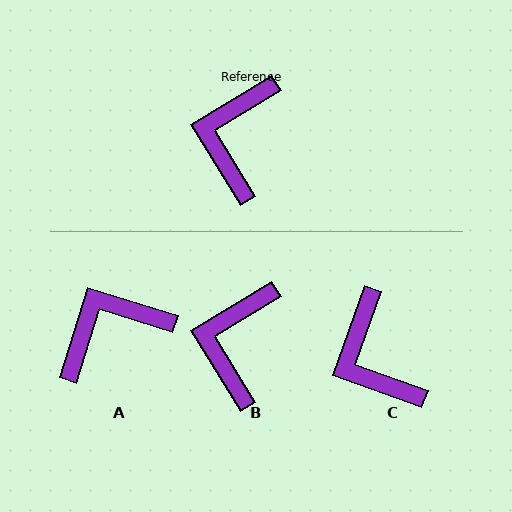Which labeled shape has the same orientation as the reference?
B.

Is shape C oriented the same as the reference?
No, it is off by about 39 degrees.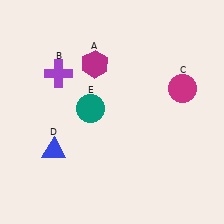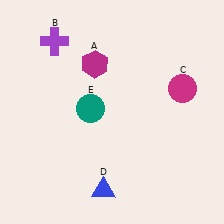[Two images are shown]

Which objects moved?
The objects that moved are: the purple cross (B), the blue triangle (D).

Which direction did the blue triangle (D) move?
The blue triangle (D) moved right.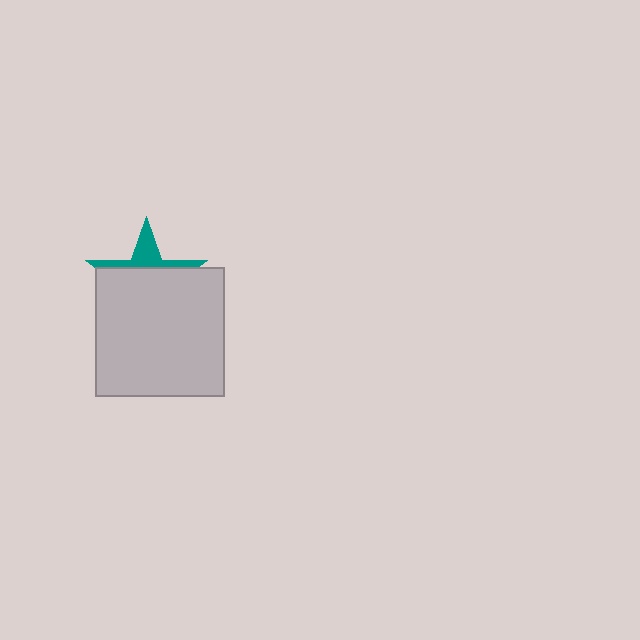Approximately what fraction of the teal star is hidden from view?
Roughly 68% of the teal star is hidden behind the light gray square.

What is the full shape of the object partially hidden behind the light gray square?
The partially hidden object is a teal star.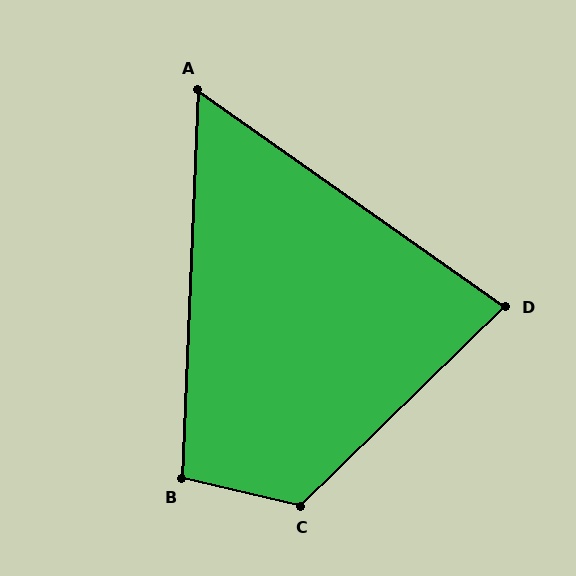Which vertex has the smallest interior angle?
A, at approximately 57 degrees.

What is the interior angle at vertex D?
Approximately 79 degrees (acute).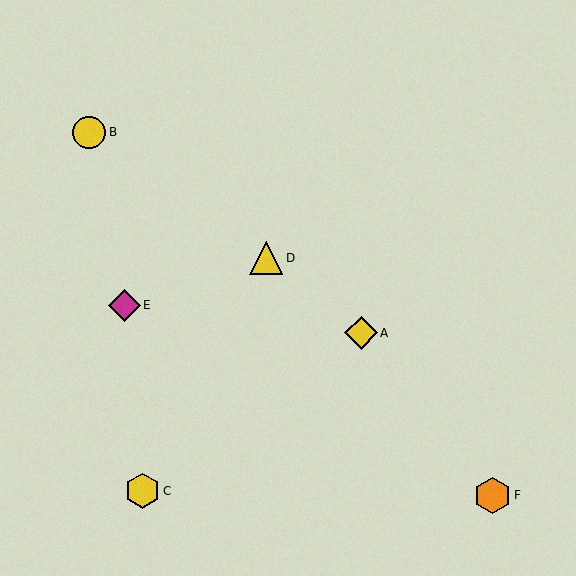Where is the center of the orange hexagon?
The center of the orange hexagon is at (492, 495).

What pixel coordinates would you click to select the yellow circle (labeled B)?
Click at (89, 132) to select the yellow circle B.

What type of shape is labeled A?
Shape A is a yellow diamond.